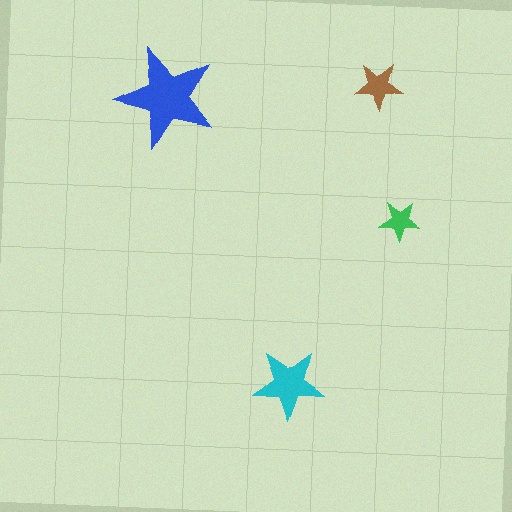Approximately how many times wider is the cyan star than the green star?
About 2 times wider.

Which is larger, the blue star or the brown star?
The blue one.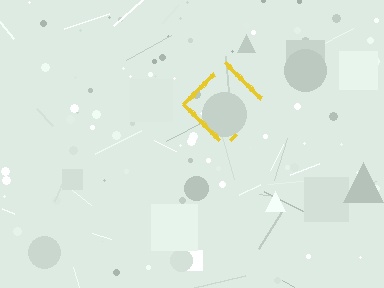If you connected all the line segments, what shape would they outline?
They would outline a diamond.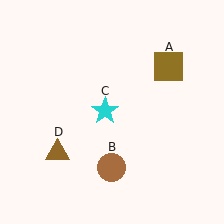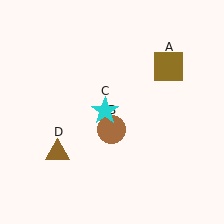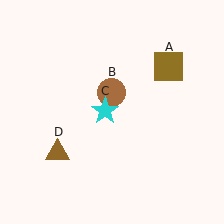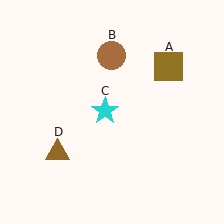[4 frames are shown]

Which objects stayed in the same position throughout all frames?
Brown square (object A) and cyan star (object C) and brown triangle (object D) remained stationary.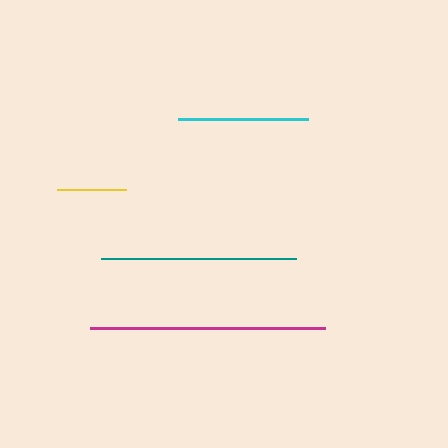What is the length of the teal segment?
The teal segment is approximately 195 pixels long.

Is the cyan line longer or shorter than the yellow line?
The cyan line is longer than the yellow line.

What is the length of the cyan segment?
The cyan segment is approximately 129 pixels long.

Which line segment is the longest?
The magenta line is the longest at approximately 235 pixels.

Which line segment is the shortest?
The yellow line is the shortest at approximately 70 pixels.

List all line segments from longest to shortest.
From longest to shortest: magenta, teal, cyan, yellow.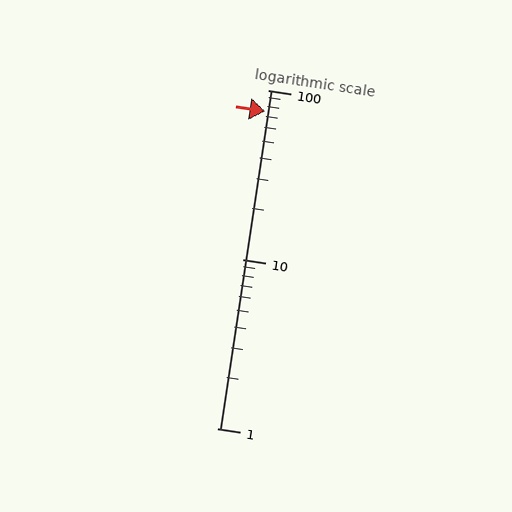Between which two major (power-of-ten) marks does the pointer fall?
The pointer is between 10 and 100.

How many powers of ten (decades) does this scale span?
The scale spans 2 decades, from 1 to 100.